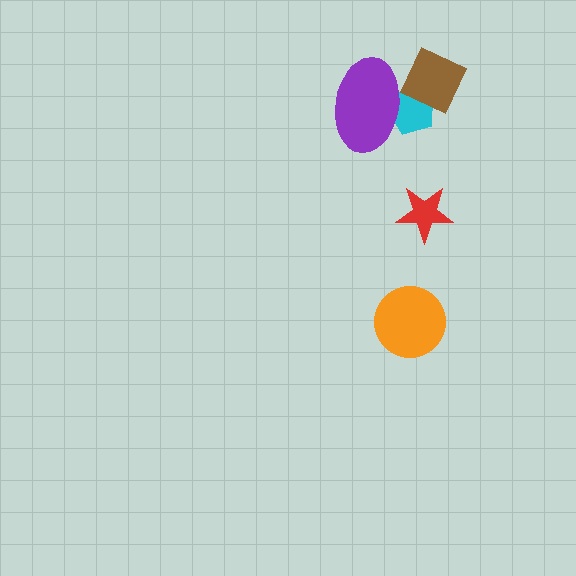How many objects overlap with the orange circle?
0 objects overlap with the orange circle.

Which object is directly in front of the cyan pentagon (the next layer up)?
The brown diamond is directly in front of the cyan pentagon.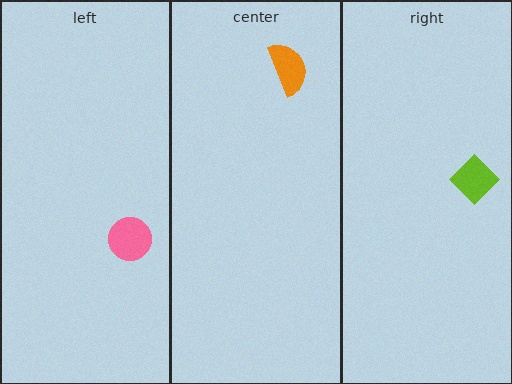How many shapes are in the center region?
1.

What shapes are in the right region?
The lime diamond.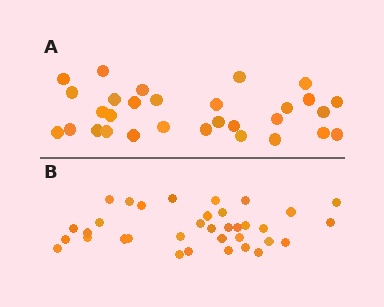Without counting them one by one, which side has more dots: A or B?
Region B (the bottom region) has more dots.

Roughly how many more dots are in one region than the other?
Region B has about 5 more dots than region A.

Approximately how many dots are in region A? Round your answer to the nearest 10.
About 30 dots.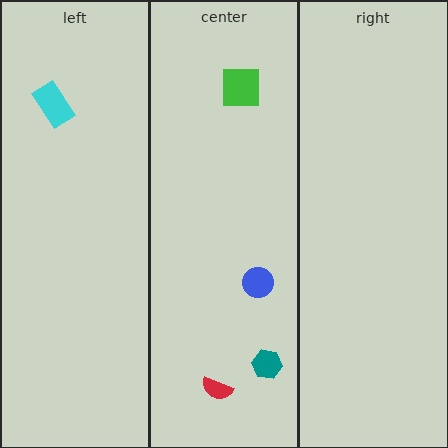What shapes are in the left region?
The cyan rectangle.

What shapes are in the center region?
The blue circle, the red semicircle, the green square, the teal hexagon.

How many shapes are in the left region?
1.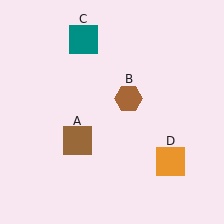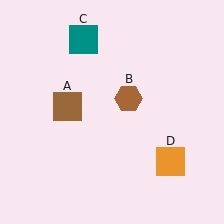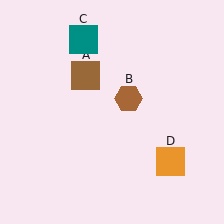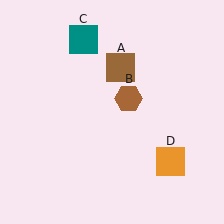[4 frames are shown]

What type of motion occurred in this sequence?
The brown square (object A) rotated clockwise around the center of the scene.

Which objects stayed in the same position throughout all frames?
Brown hexagon (object B) and teal square (object C) and orange square (object D) remained stationary.